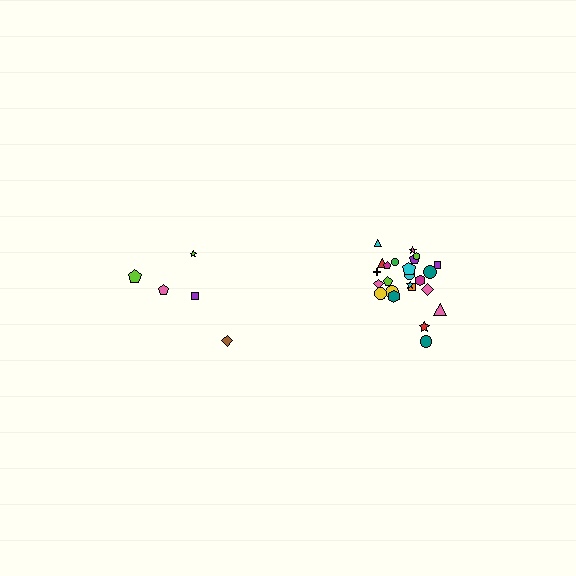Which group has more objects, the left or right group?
The right group.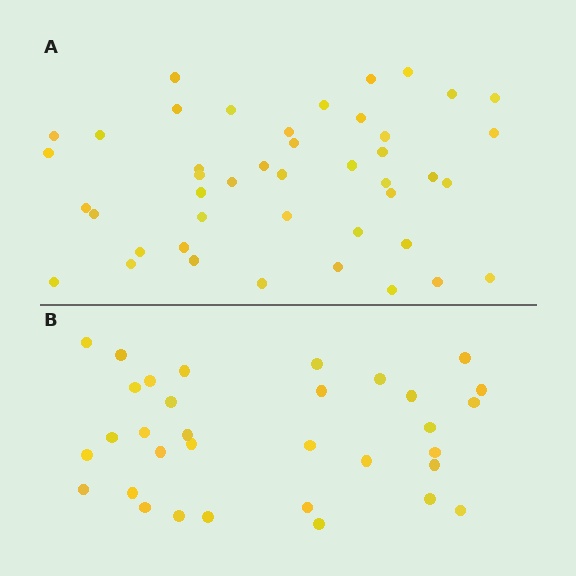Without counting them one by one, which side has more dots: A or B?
Region A (the top region) has more dots.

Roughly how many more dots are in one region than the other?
Region A has roughly 12 or so more dots than region B.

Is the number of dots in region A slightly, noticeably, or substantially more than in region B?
Region A has noticeably more, but not dramatically so. The ratio is roughly 1.3 to 1.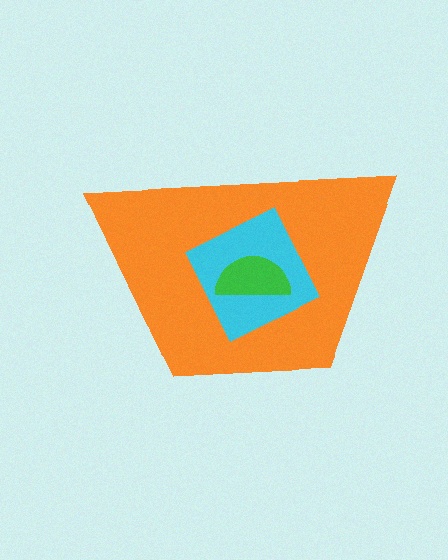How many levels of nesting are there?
3.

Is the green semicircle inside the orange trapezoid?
Yes.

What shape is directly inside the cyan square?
The green semicircle.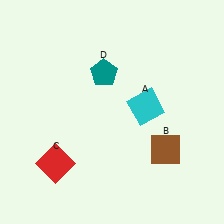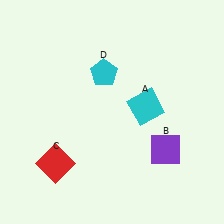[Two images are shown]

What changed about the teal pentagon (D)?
In Image 1, D is teal. In Image 2, it changed to cyan.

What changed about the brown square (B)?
In Image 1, B is brown. In Image 2, it changed to purple.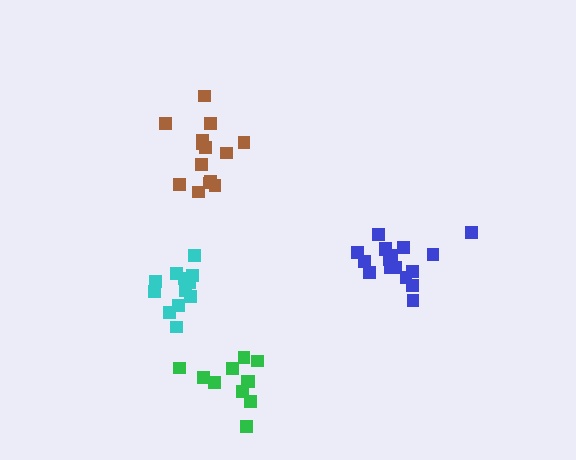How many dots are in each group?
Group 1: 17 dots, Group 2: 12 dots, Group 3: 11 dots, Group 4: 14 dots (54 total).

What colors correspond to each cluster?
The clusters are colored: blue, cyan, green, brown.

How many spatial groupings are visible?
There are 4 spatial groupings.